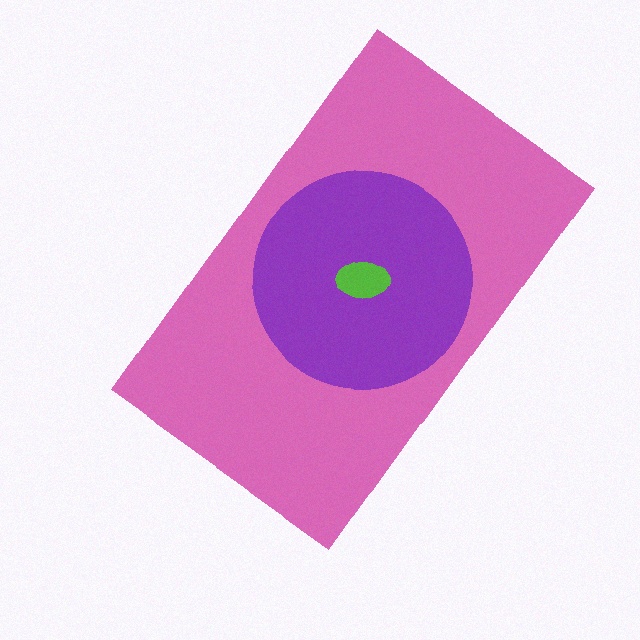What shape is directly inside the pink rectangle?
The purple circle.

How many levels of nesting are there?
3.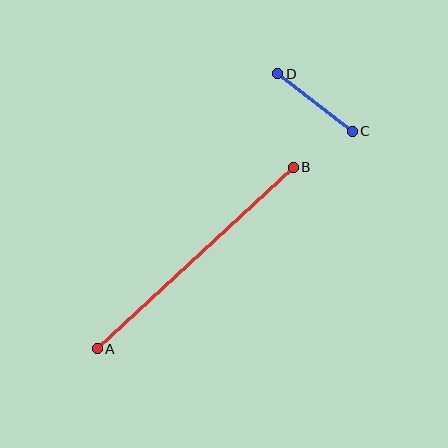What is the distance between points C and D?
The distance is approximately 94 pixels.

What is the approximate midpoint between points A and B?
The midpoint is at approximately (195, 258) pixels.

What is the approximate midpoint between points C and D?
The midpoint is at approximately (315, 103) pixels.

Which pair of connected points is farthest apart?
Points A and B are farthest apart.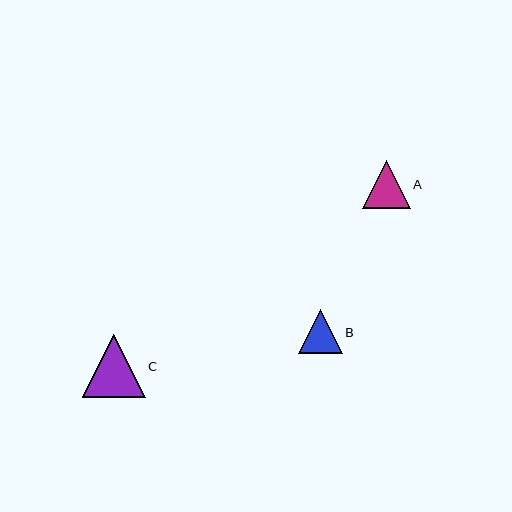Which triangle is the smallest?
Triangle B is the smallest with a size of approximately 44 pixels.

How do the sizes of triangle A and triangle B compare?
Triangle A and triangle B are approximately the same size.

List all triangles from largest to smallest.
From largest to smallest: C, A, B.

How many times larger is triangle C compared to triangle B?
Triangle C is approximately 1.4 times the size of triangle B.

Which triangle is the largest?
Triangle C is the largest with a size of approximately 63 pixels.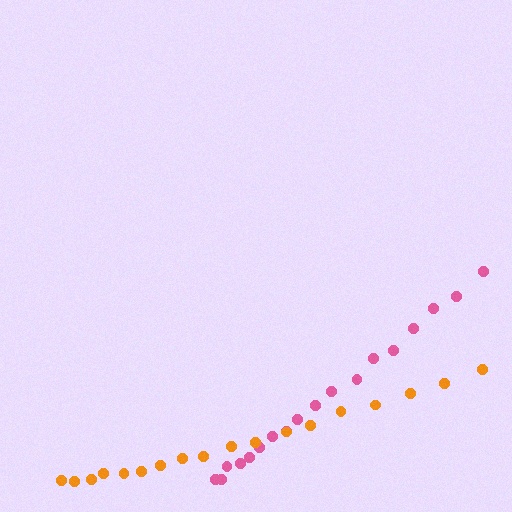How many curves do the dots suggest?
There are 2 distinct paths.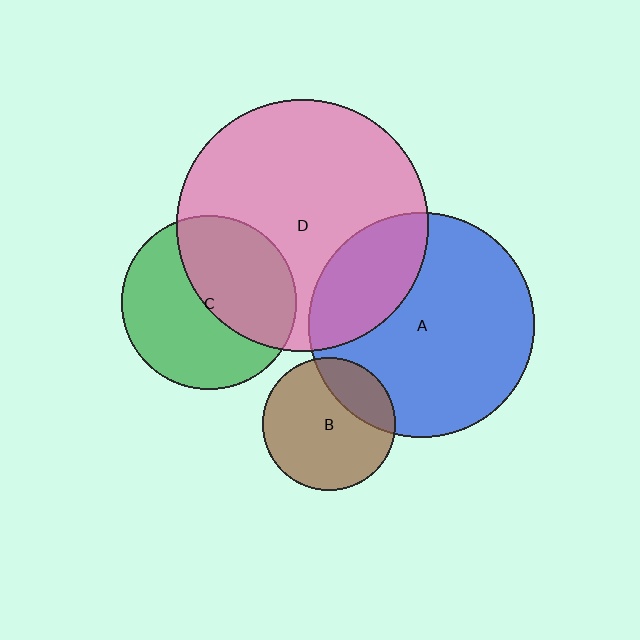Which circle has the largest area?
Circle D (pink).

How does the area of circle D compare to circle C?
Approximately 2.1 times.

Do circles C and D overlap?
Yes.